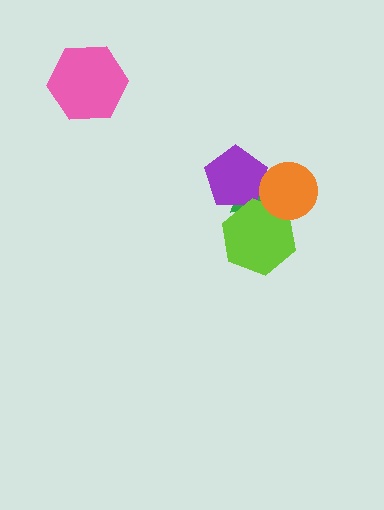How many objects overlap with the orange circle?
3 objects overlap with the orange circle.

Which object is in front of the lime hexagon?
The orange circle is in front of the lime hexagon.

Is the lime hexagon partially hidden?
Yes, it is partially covered by another shape.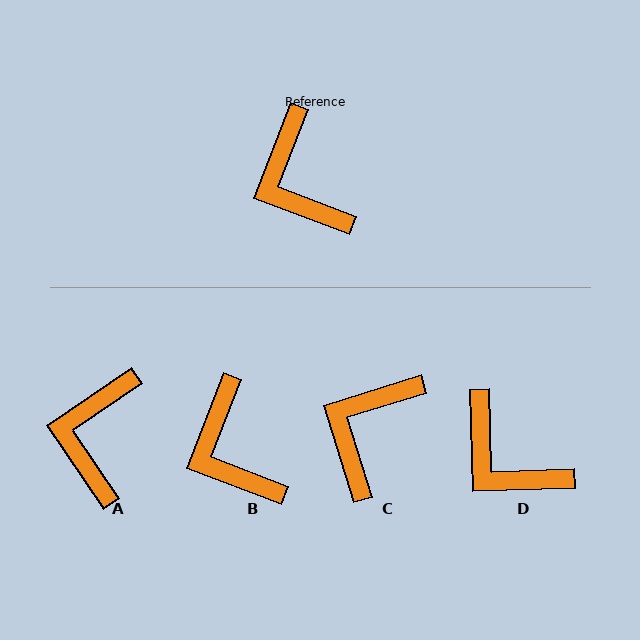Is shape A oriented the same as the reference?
No, it is off by about 35 degrees.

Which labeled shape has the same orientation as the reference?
B.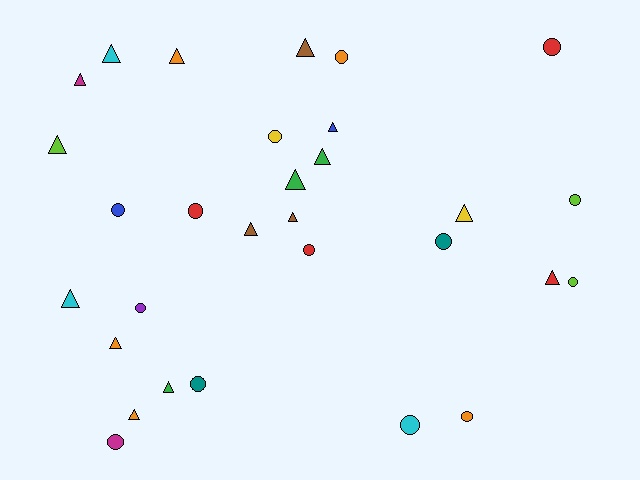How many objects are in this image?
There are 30 objects.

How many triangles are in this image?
There are 16 triangles.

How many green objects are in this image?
There are 3 green objects.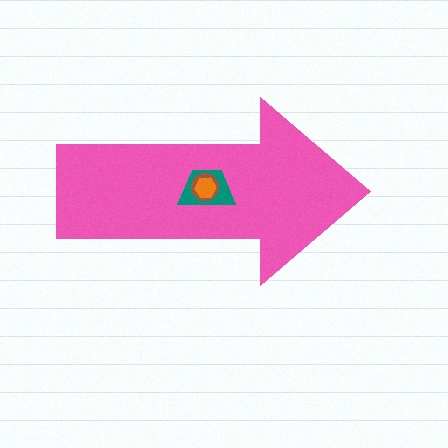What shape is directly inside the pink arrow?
The teal trapezoid.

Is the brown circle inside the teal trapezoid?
Yes.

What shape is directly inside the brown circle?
The orange hexagon.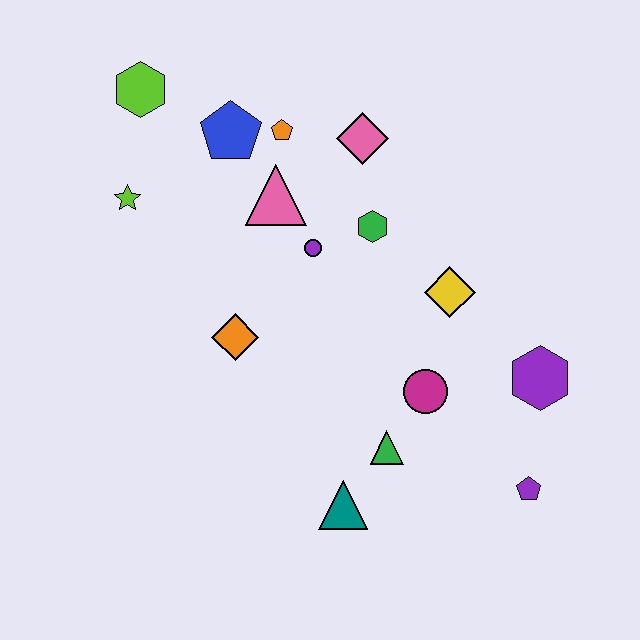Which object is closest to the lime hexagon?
The blue pentagon is closest to the lime hexagon.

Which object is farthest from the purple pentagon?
The lime hexagon is farthest from the purple pentagon.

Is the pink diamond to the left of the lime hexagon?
No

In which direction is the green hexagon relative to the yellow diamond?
The green hexagon is to the left of the yellow diamond.